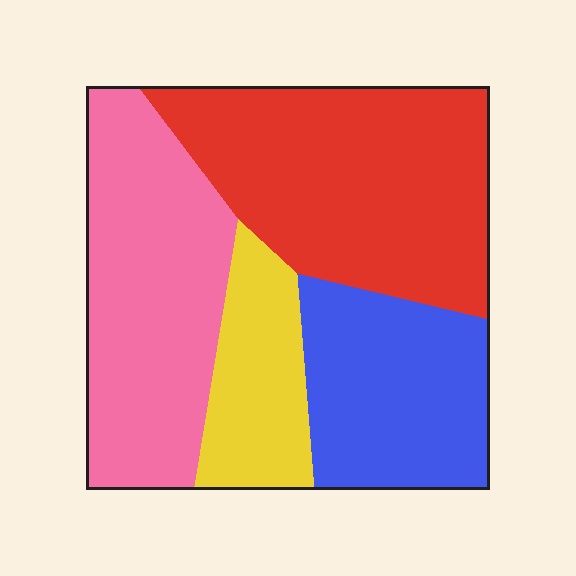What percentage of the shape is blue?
Blue takes up less than a quarter of the shape.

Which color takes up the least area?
Yellow, at roughly 15%.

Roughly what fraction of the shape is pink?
Pink covers roughly 30% of the shape.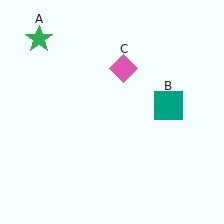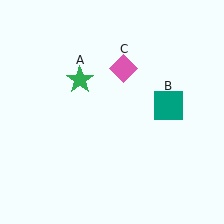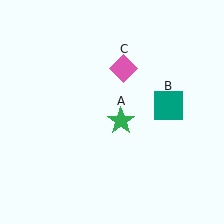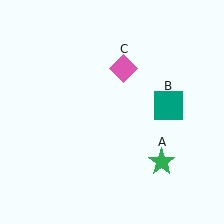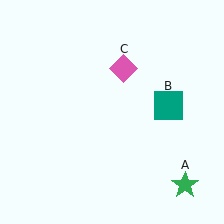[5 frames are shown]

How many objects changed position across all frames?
1 object changed position: green star (object A).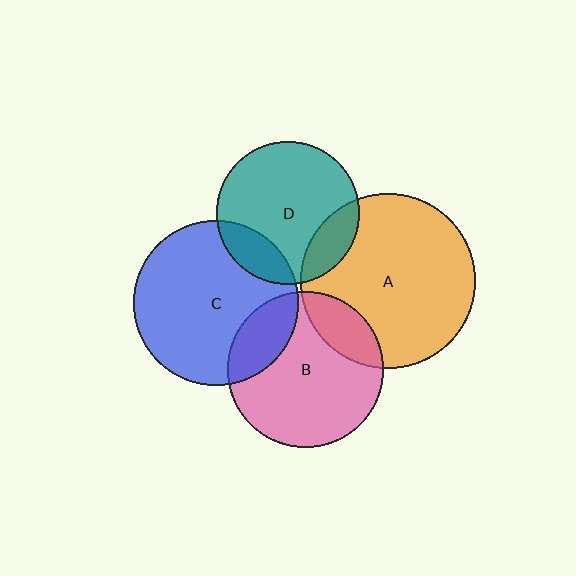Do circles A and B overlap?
Yes.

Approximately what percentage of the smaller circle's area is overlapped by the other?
Approximately 20%.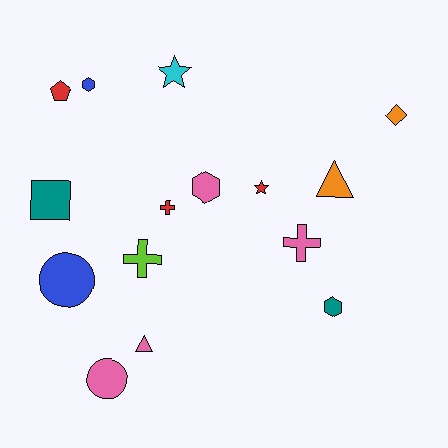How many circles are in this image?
There are 2 circles.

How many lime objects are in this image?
There is 1 lime object.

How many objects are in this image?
There are 15 objects.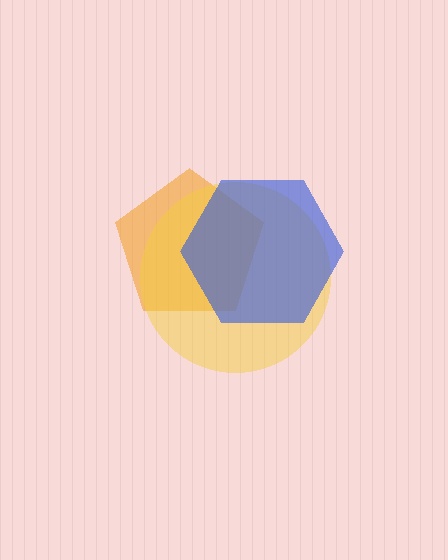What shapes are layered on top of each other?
The layered shapes are: an orange pentagon, a yellow circle, a blue hexagon.